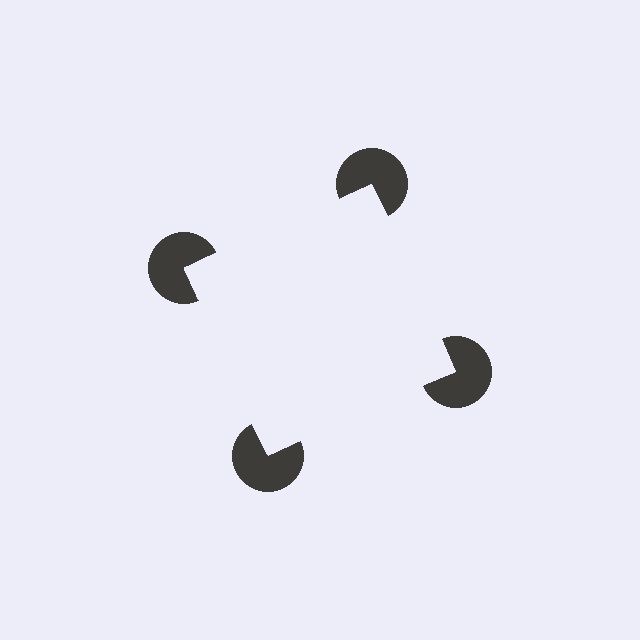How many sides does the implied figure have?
4 sides.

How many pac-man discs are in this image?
There are 4 — one at each vertex of the illusory square.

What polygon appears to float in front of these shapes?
An illusory square — its edges are inferred from the aligned wedge cuts in the pac-man discs, not physically drawn.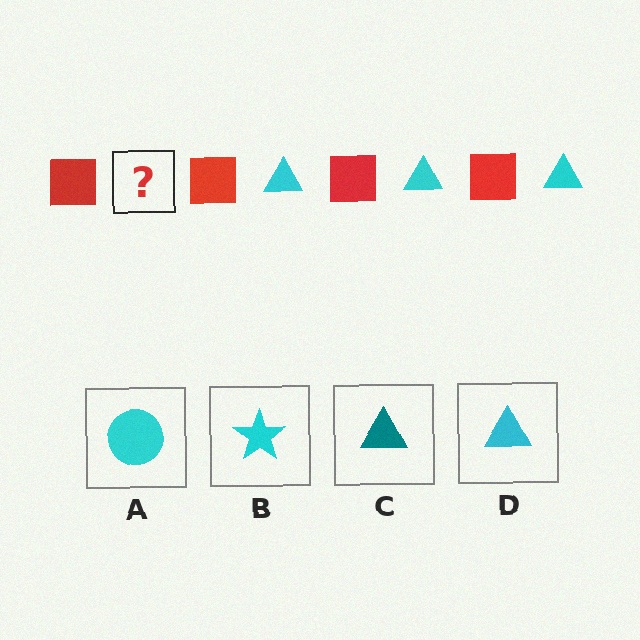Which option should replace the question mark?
Option D.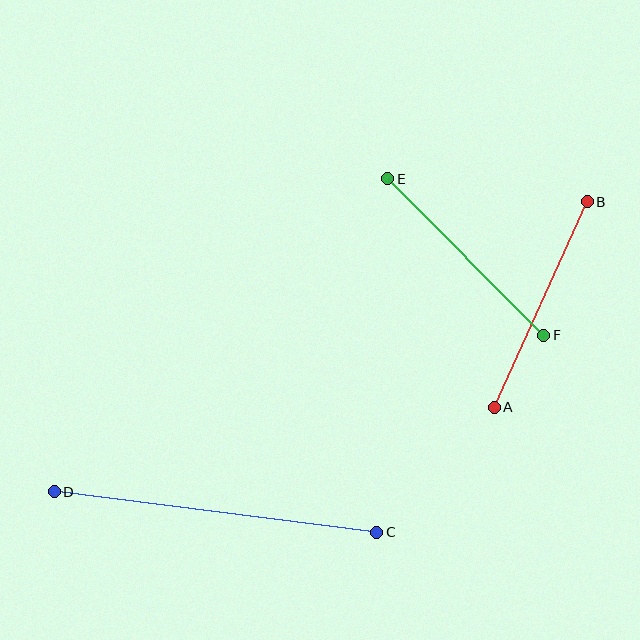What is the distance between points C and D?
The distance is approximately 325 pixels.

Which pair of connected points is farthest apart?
Points C and D are farthest apart.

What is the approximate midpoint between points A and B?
The midpoint is at approximately (541, 305) pixels.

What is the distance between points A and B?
The distance is approximately 226 pixels.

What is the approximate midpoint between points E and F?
The midpoint is at approximately (466, 257) pixels.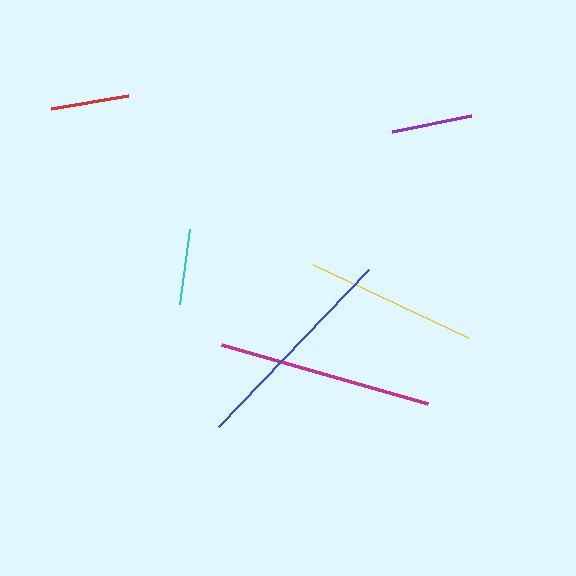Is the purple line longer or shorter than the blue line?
The blue line is longer than the purple line.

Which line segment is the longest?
The blue line is the longest at approximately 217 pixels.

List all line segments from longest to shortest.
From longest to shortest: blue, magenta, yellow, purple, red, cyan.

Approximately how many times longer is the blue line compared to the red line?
The blue line is approximately 2.8 times the length of the red line.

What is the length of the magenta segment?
The magenta segment is approximately 214 pixels long.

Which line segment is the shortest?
The cyan line is the shortest at approximately 76 pixels.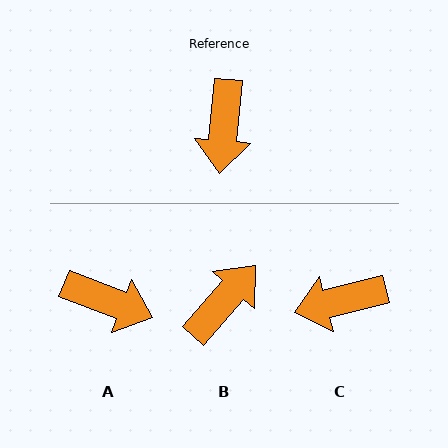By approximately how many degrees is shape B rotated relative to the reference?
Approximately 143 degrees counter-clockwise.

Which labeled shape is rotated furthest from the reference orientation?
B, about 143 degrees away.